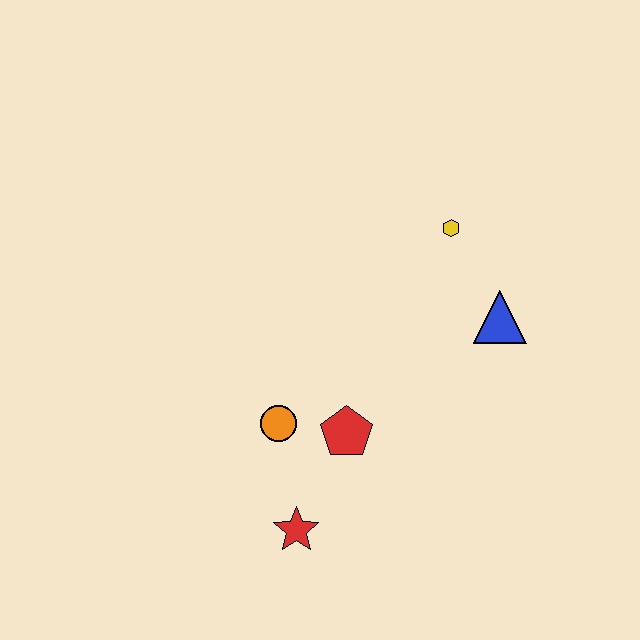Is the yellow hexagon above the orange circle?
Yes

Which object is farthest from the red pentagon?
The yellow hexagon is farthest from the red pentagon.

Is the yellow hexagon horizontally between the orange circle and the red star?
No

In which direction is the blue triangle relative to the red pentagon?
The blue triangle is to the right of the red pentagon.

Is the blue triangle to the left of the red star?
No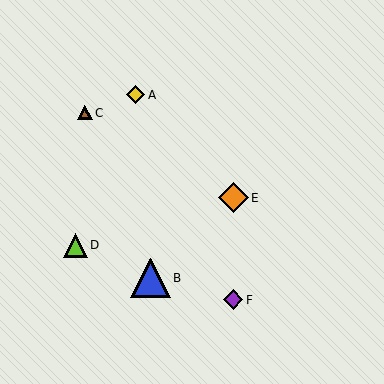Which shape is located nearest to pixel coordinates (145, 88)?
The yellow diamond (labeled A) at (136, 95) is nearest to that location.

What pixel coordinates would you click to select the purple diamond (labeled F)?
Click at (233, 300) to select the purple diamond F.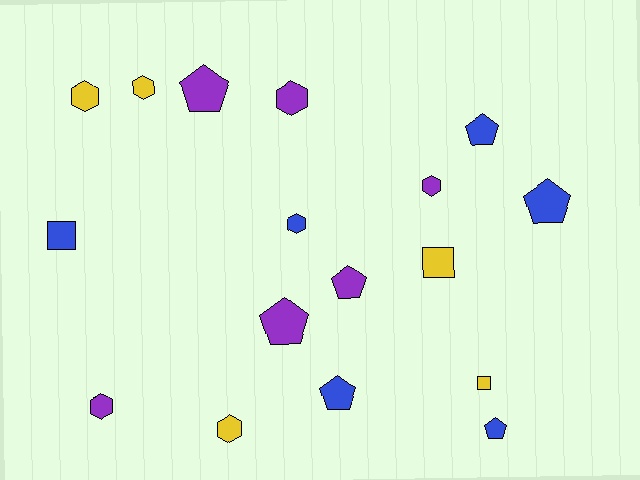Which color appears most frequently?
Purple, with 6 objects.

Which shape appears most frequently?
Hexagon, with 7 objects.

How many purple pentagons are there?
There are 3 purple pentagons.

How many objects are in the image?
There are 17 objects.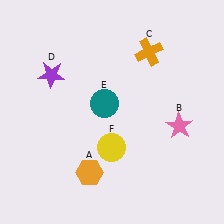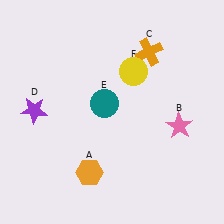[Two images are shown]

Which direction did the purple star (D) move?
The purple star (D) moved down.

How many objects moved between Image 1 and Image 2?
2 objects moved between the two images.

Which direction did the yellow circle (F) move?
The yellow circle (F) moved up.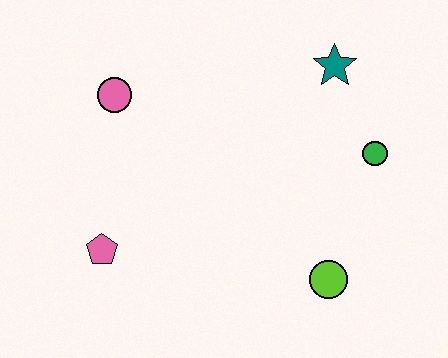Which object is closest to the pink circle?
The pink pentagon is closest to the pink circle.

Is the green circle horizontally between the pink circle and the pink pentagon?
No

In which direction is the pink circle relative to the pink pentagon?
The pink circle is above the pink pentagon.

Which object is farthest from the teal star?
The pink pentagon is farthest from the teal star.